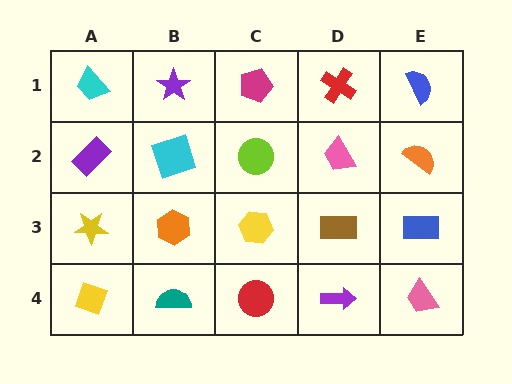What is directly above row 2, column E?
A blue semicircle.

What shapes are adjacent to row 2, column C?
A magenta pentagon (row 1, column C), a yellow hexagon (row 3, column C), a cyan square (row 2, column B), a pink trapezoid (row 2, column D).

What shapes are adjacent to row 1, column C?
A lime circle (row 2, column C), a purple star (row 1, column B), a red cross (row 1, column D).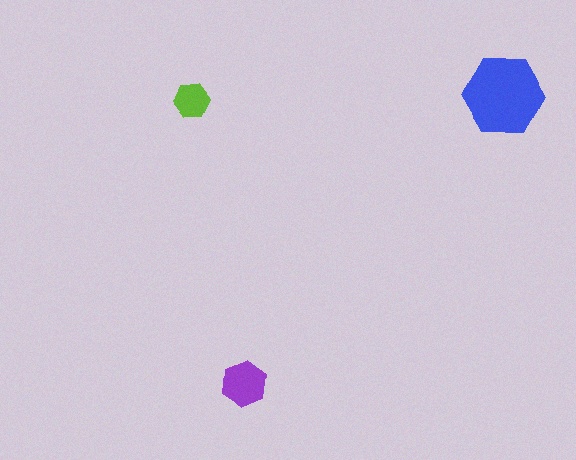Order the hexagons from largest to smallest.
the blue one, the purple one, the lime one.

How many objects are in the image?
There are 3 objects in the image.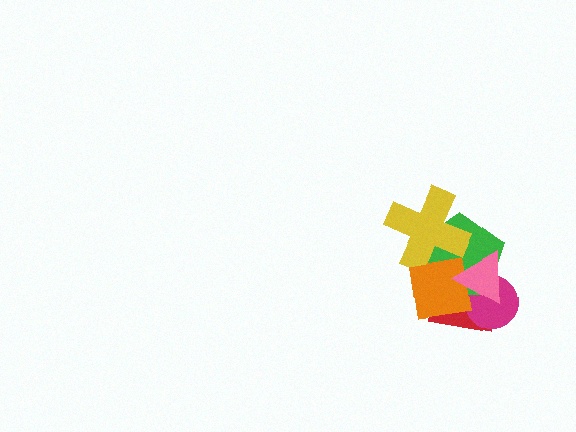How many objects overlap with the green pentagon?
5 objects overlap with the green pentagon.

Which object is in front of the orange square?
The pink triangle is in front of the orange square.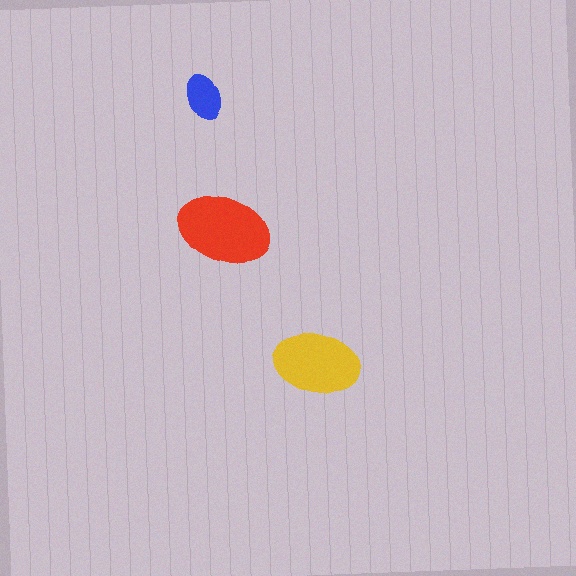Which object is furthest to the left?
The blue ellipse is leftmost.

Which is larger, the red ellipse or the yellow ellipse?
The red one.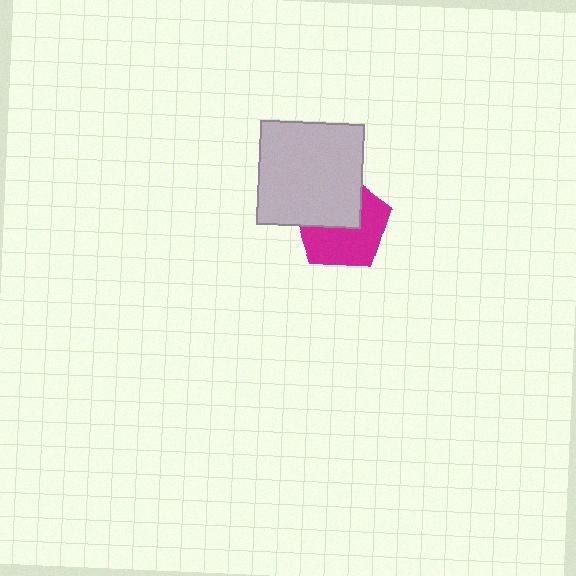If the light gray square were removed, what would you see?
You would see the complete magenta pentagon.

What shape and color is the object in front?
The object in front is a light gray square.